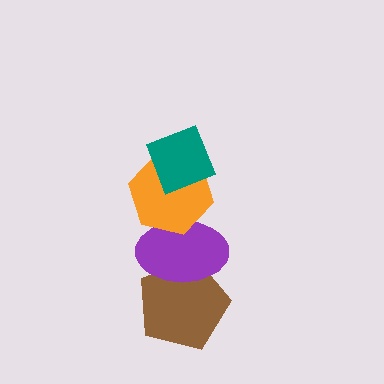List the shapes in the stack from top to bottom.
From top to bottom: the teal diamond, the orange hexagon, the purple ellipse, the brown pentagon.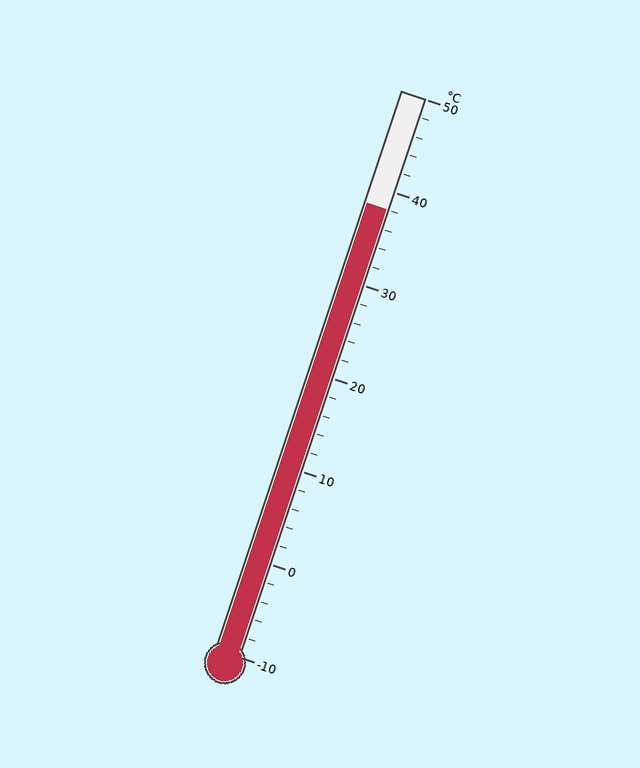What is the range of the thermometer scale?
The thermometer scale ranges from -10°C to 50°C.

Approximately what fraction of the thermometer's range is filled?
The thermometer is filled to approximately 80% of its range.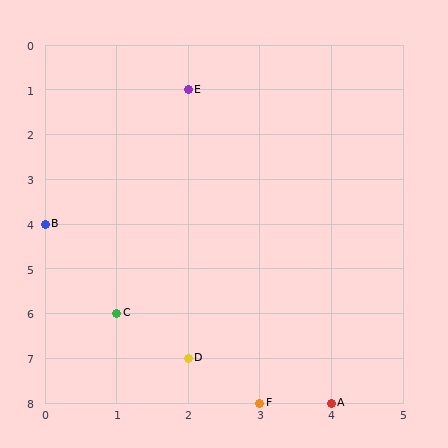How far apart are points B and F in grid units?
Points B and F are 3 columns and 4 rows apart (about 5.0 grid units diagonally).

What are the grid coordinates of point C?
Point C is at grid coordinates (1, 6).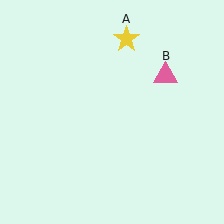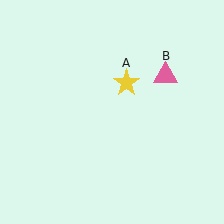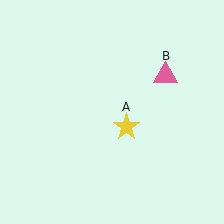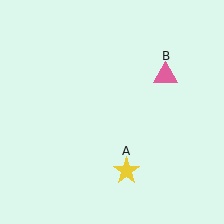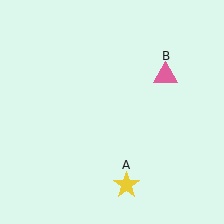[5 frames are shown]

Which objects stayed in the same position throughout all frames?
Pink triangle (object B) remained stationary.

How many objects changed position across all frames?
1 object changed position: yellow star (object A).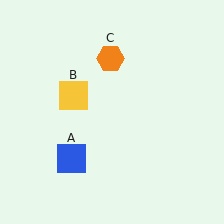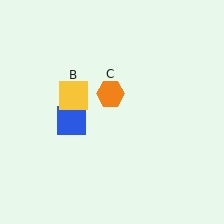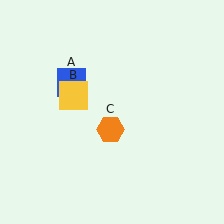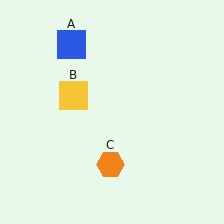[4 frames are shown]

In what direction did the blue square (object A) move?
The blue square (object A) moved up.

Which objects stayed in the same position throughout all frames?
Yellow square (object B) remained stationary.